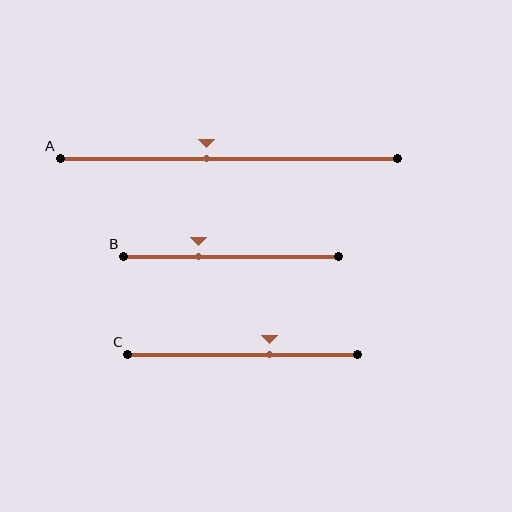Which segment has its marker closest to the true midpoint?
Segment A has its marker closest to the true midpoint.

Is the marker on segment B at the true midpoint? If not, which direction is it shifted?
No, the marker on segment B is shifted to the left by about 15% of the segment length.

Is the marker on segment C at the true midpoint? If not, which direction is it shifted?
No, the marker on segment C is shifted to the right by about 12% of the segment length.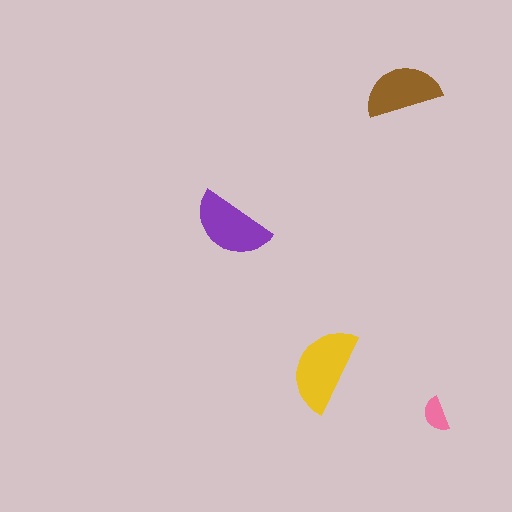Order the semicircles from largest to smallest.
the yellow one, the purple one, the brown one, the pink one.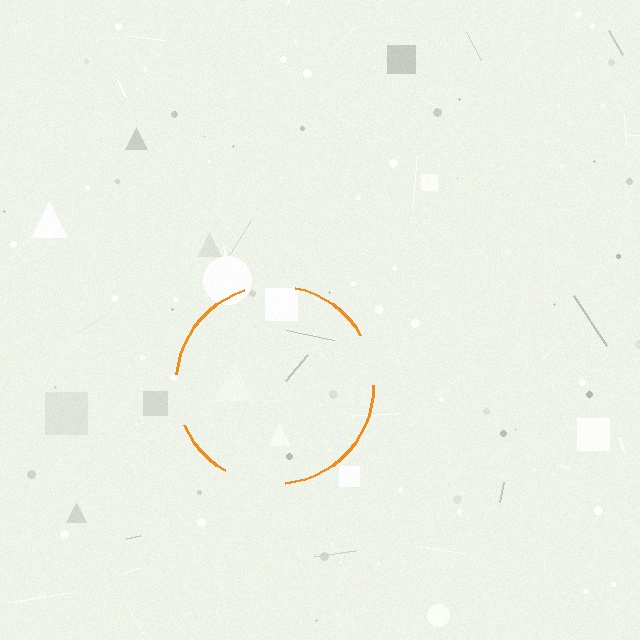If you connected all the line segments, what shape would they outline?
They would outline a circle.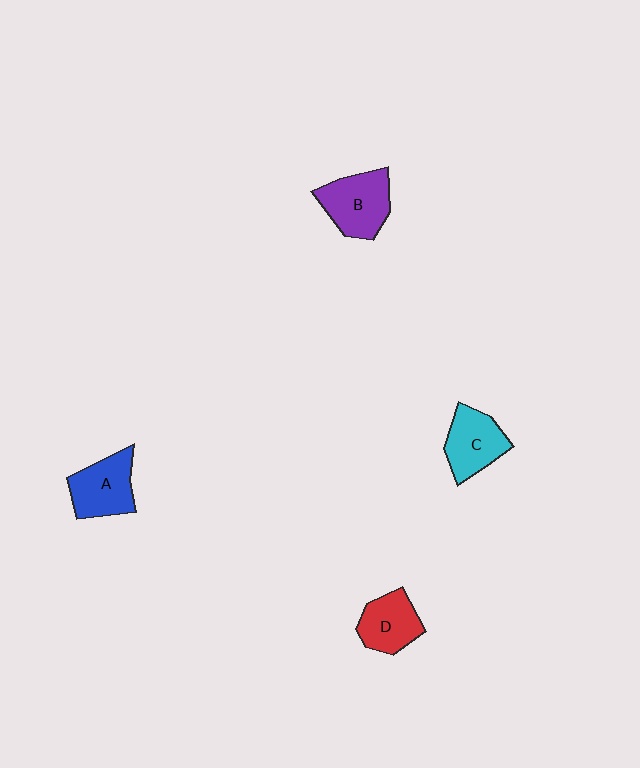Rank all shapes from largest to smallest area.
From largest to smallest: B (purple), A (blue), C (cyan), D (red).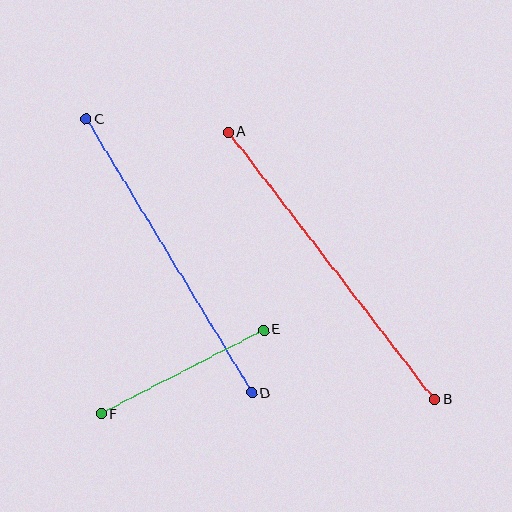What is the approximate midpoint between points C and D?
The midpoint is at approximately (169, 256) pixels.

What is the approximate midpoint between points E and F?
The midpoint is at approximately (182, 372) pixels.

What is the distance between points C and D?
The distance is approximately 320 pixels.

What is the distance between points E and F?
The distance is approximately 183 pixels.